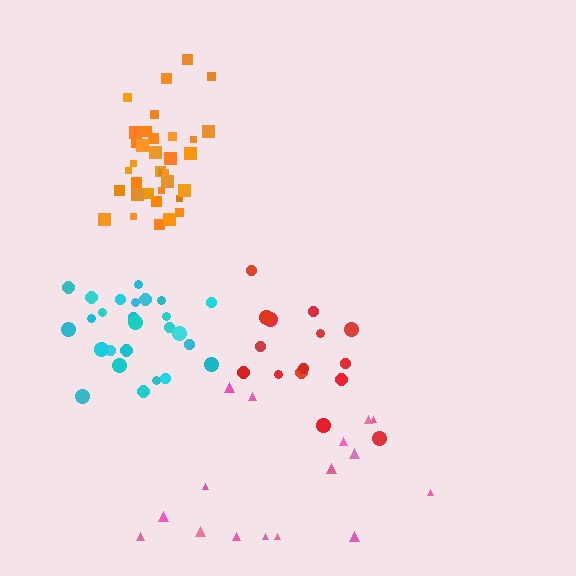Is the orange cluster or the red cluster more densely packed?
Orange.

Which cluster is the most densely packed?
Orange.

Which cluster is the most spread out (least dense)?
Pink.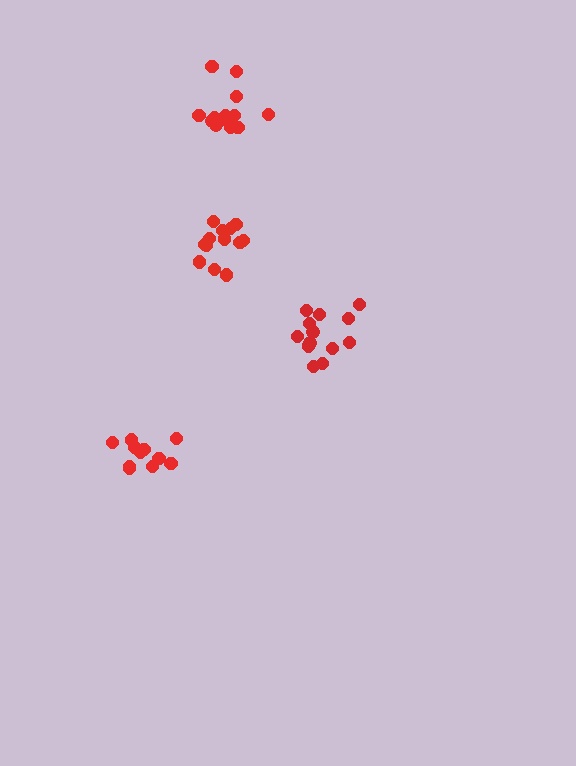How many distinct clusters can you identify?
There are 4 distinct clusters.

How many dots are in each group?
Group 1: 11 dots, Group 2: 13 dots, Group 3: 13 dots, Group 4: 13 dots (50 total).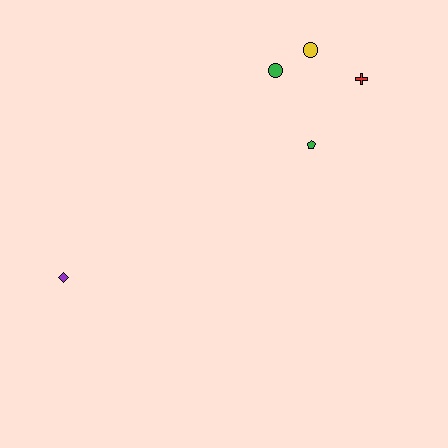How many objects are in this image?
There are 5 objects.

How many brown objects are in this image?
There are no brown objects.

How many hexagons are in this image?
There are no hexagons.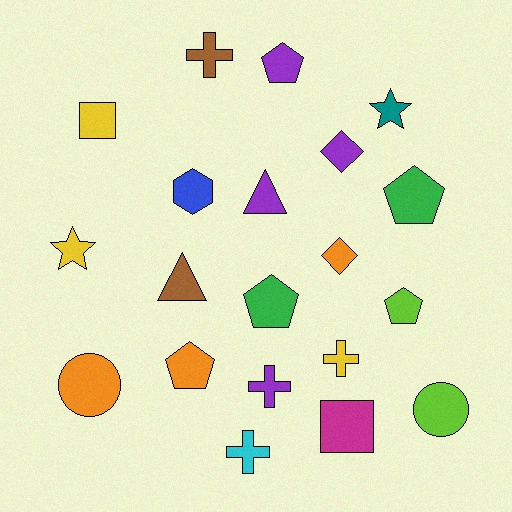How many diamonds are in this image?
There are 2 diamonds.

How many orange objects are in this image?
There are 3 orange objects.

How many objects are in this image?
There are 20 objects.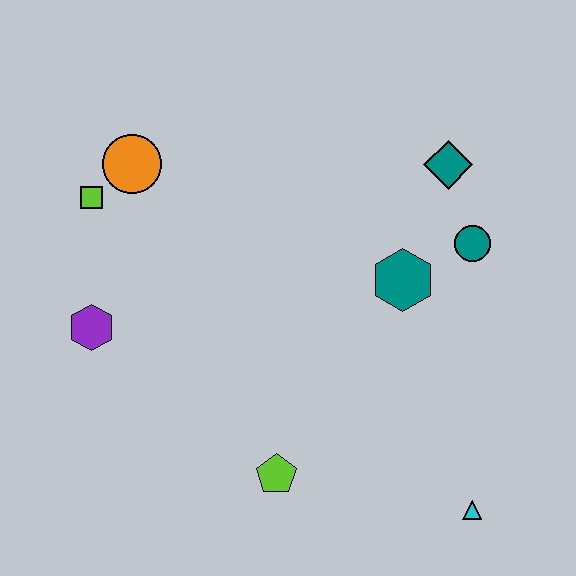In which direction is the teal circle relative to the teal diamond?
The teal circle is below the teal diamond.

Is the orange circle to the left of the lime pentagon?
Yes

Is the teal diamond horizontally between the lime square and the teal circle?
Yes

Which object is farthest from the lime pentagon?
The teal diamond is farthest from the lime pentagon.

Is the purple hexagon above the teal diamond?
No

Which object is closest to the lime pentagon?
The cyan triangle is closest to the lime pentagon.